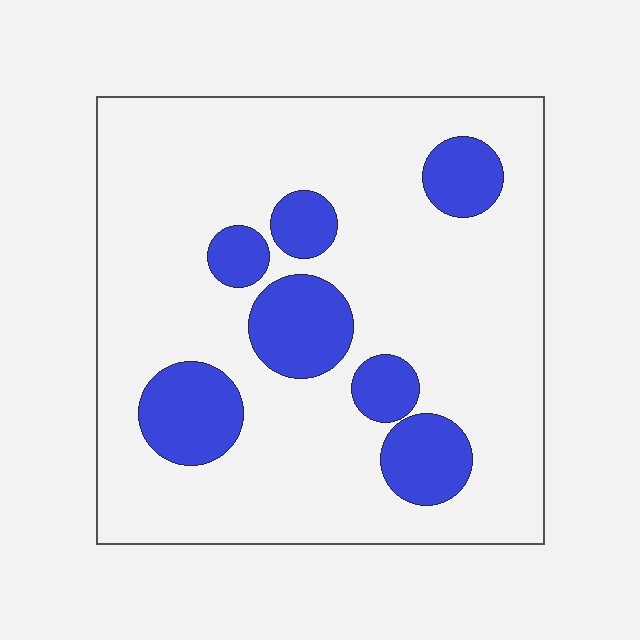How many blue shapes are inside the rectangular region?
7.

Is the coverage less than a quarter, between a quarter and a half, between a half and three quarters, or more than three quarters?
Less than a quarter.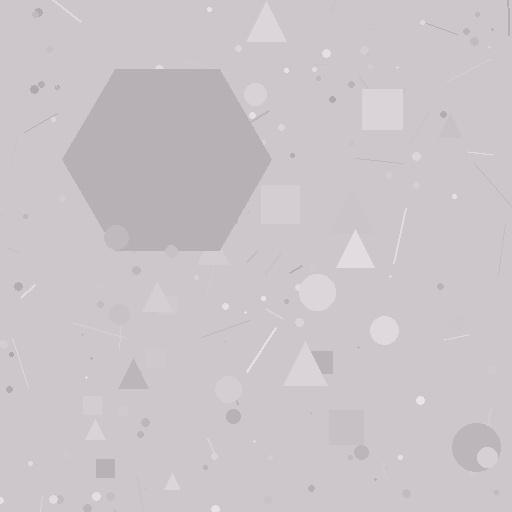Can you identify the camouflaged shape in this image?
The camouflaged shape is a hexagon.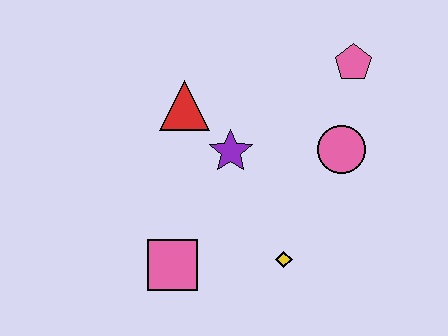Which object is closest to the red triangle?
The purple star is closest to the red triangle.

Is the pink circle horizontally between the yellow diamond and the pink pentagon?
Yes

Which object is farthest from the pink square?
The pink pentagon is farthest from the pink square.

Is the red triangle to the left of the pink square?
No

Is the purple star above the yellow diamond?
Yes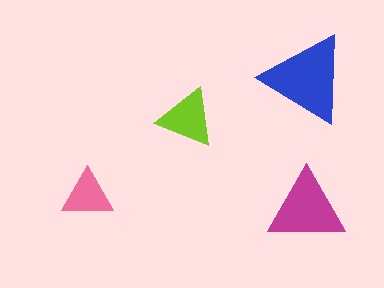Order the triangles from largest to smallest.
the blue one, the magenta one, the lime one, the pink one.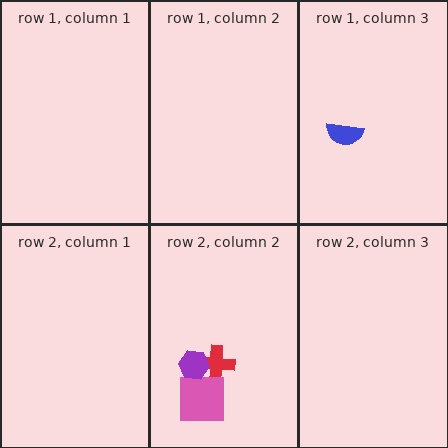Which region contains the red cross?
The row 2, column 2 region.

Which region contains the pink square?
The row 2, column 2 region.